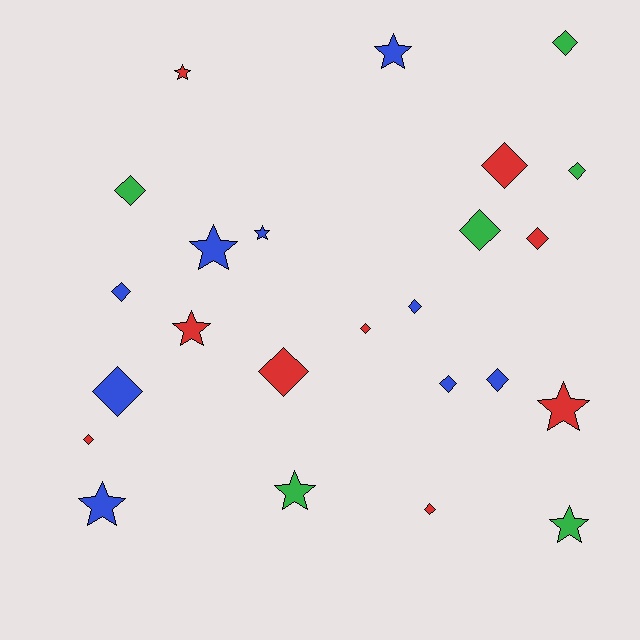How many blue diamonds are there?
There are 5 blue diamonds.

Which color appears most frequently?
Red, with 9 objects.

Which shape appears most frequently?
Diamond, with 15 objects.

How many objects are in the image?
There are 24 objects.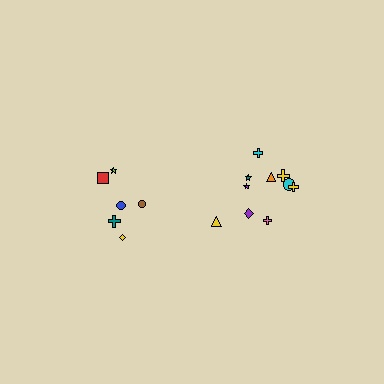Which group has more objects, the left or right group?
The right group.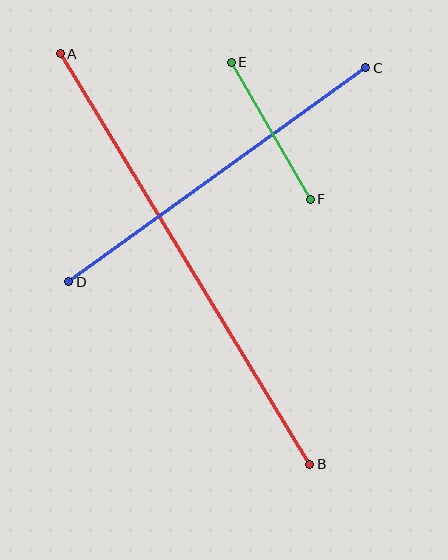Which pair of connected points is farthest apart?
Points A and B are farthest apart.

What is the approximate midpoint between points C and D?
The midpoint is at approximately (217, 175) pixels.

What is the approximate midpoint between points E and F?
The midpoint is at approximately (271, 131) pixels.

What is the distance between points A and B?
The distance is approximately 481 pixels.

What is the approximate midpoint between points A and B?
The midpoint is at approximately (185, 259) pixels.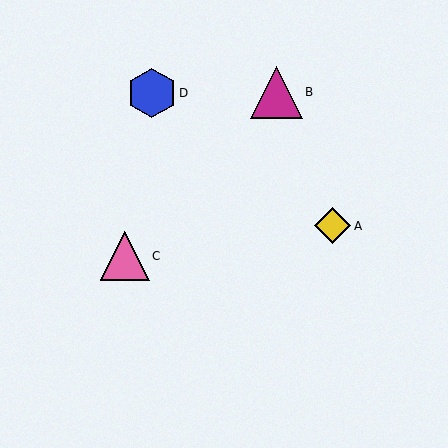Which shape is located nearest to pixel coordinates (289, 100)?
The magenta triangle (labeled B) at (276, 92) is nearest to that location.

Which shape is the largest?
The magenta triangle (labeled B) is the largest.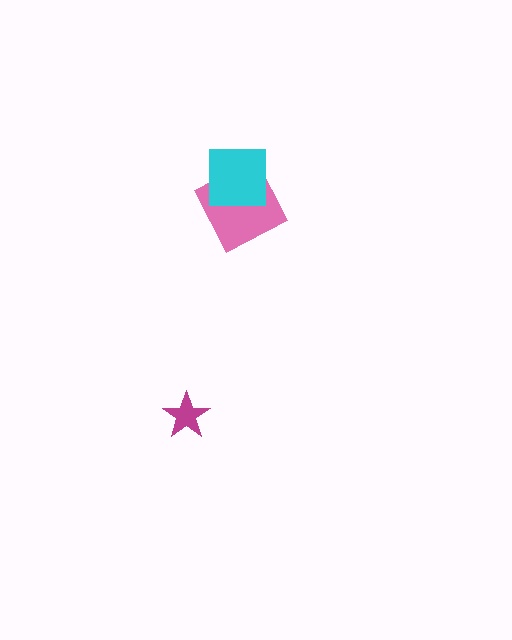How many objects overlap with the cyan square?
1 object overlaps with the cyan square.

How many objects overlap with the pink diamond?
1 object overlaps with the pink diamond.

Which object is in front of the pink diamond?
The cyan square is in front of the pink diamond.